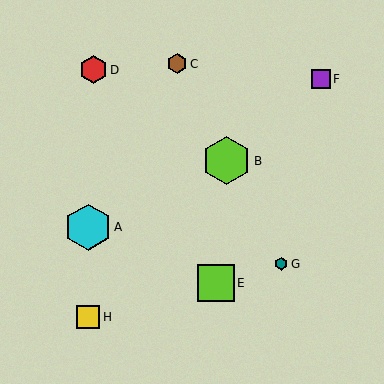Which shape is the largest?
The lime hexagon (labeled B) is the largest.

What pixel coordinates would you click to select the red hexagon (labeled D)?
Click at (93, 70) to select the red hexagon D.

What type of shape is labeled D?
Shape D is a red hexagon.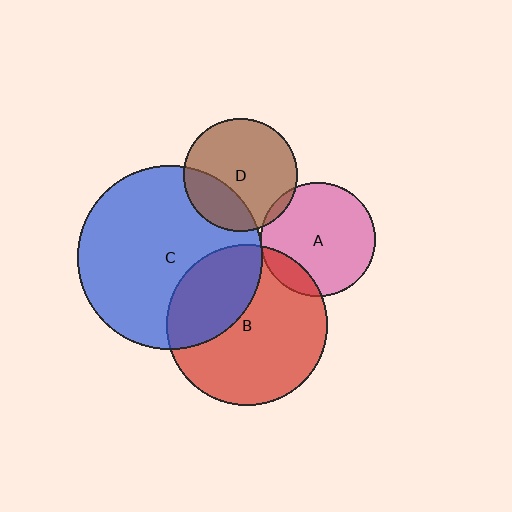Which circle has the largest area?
Circle C (blue).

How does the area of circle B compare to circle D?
Approximately 2.0 times.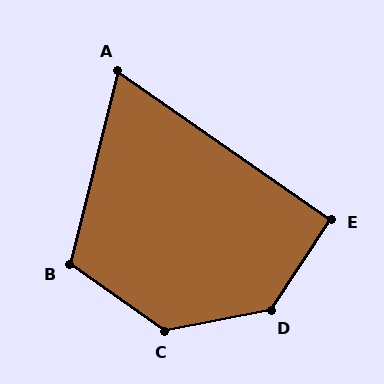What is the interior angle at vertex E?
Approximately 91 degrees (approximately right).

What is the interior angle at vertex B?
Approximately 111 degrees (obtuse).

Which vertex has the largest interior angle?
D, at approximately 135 degrees.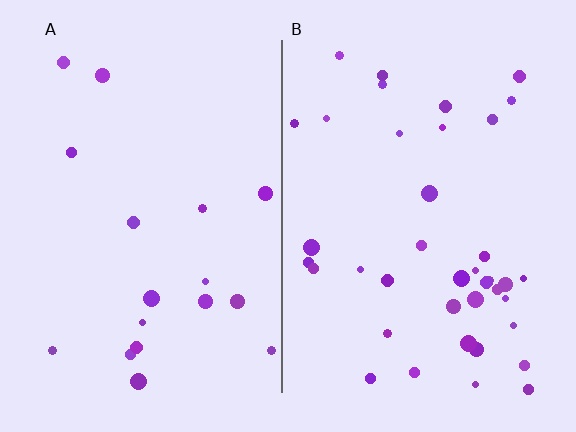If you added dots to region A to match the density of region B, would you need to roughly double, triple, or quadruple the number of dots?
Approximately double.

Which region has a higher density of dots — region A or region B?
B (the right).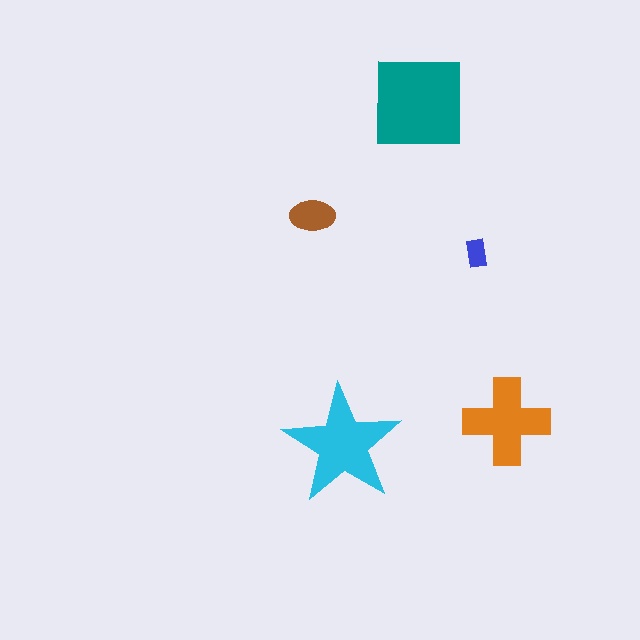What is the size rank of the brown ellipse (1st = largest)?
4th.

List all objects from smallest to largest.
The blue rectangle, the brown ellipse, the orange cross, the cyan star, the teal square.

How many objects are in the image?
There are 5 objects in the image.